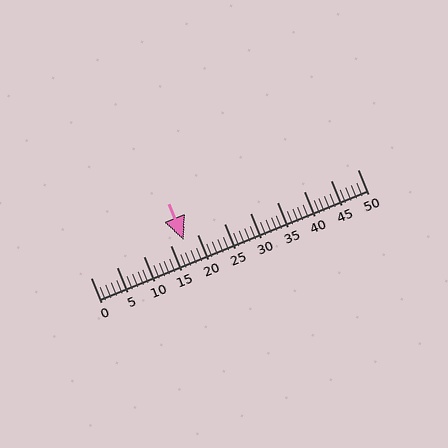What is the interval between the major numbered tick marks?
The major tick marks are spaced 5 units apart.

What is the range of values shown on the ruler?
The ruler shows values from 0 to 50.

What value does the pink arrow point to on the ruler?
The pink arrow points to approximately 18.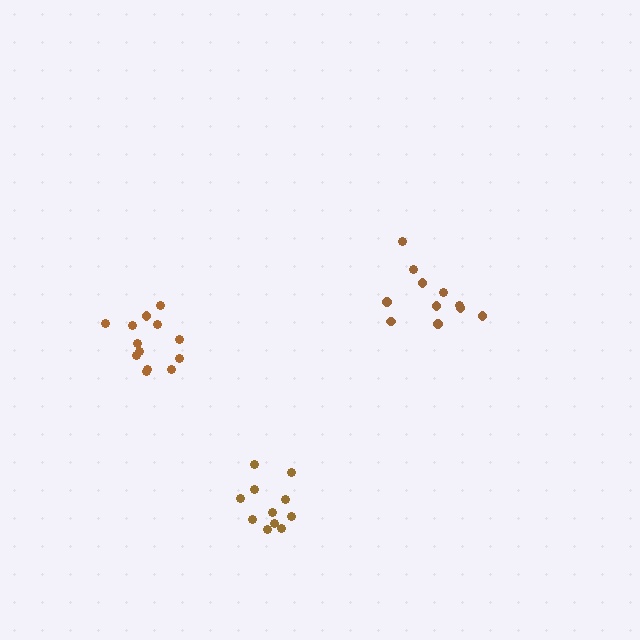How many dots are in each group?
Group 1: 11 dots, Group 2: 13 dots, Group 3: 11 dots (35 total).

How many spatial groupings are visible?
There are 3 spatial groupings.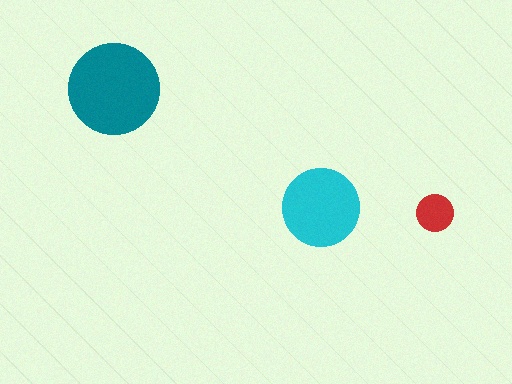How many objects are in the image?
There are 3 objects in the image.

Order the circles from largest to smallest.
the teal one, the cyan one, the red one.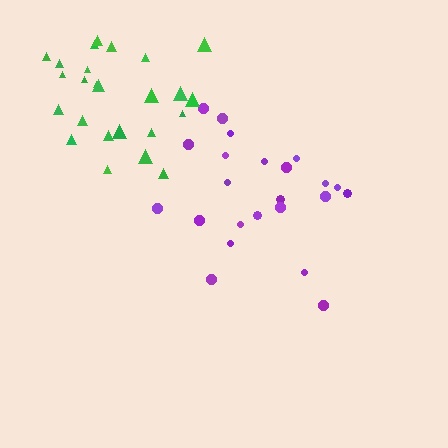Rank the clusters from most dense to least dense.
green, purple.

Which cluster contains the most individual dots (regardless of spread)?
Green (25).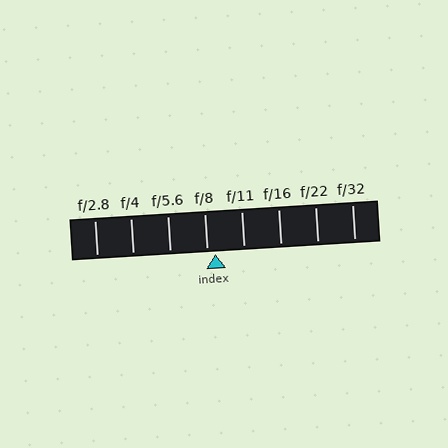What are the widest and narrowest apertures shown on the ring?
The widest aperture shown is f/2.8 and the narrowest is f/32.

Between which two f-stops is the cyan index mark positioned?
The index mark is between f/8 and f/11.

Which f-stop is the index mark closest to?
The index mark is closest to f/8.